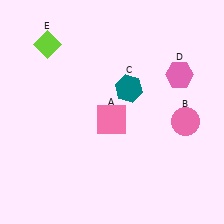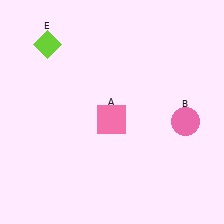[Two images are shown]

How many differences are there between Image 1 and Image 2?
There are 2 differences between the two images.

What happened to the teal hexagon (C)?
The teal hexagon (C) was removed in Image 2. It was in the top-right area of Image 1.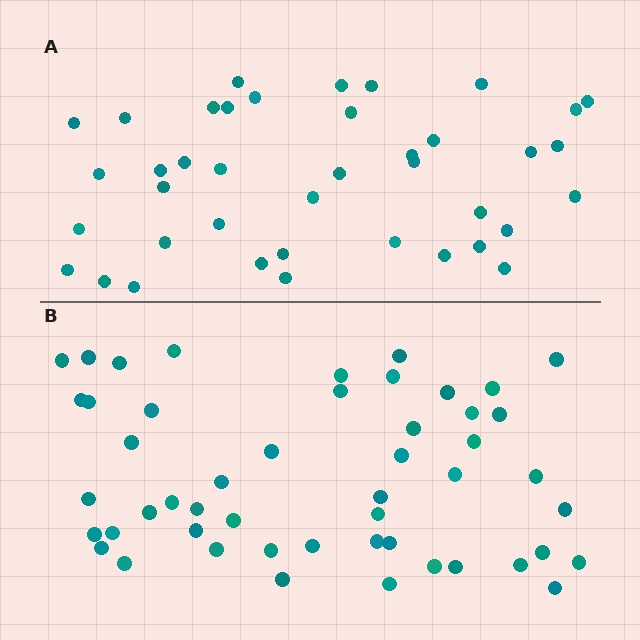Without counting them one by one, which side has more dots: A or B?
Region B (the bottom region) has more dots.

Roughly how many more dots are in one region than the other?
Region B has roughly 10 or so more dots than region A.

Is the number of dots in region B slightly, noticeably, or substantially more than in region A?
Region B has noticeably more, but not dramatically so. The ratio is roughly 1.2 to 1.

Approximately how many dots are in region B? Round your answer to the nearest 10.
About 50 dots.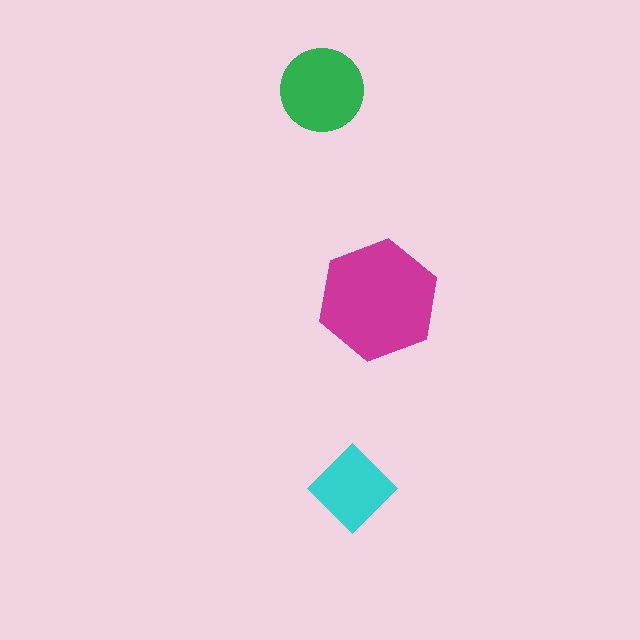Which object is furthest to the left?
The green circle is leftmost.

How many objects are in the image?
There are 3 objects in the image.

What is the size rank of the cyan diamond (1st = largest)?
3rd.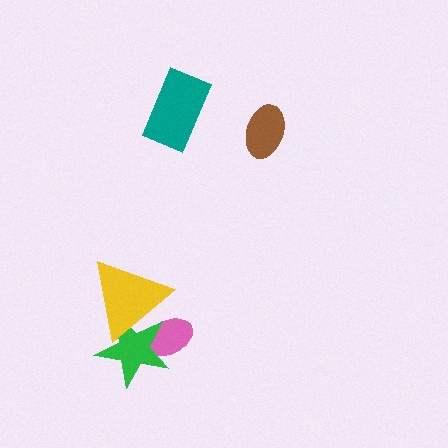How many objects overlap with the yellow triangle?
2 objects overlap with the yellow triangle.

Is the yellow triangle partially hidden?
No, no other shape covers it.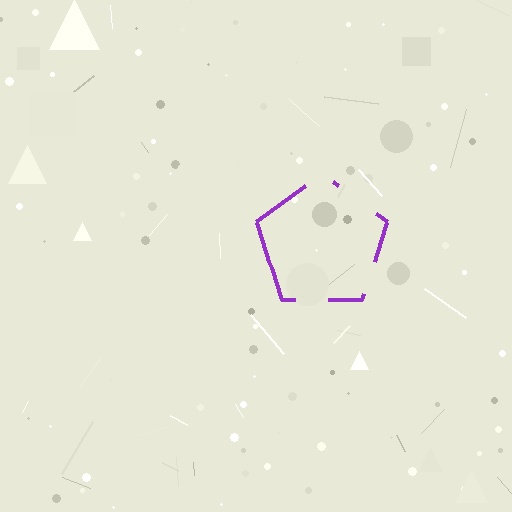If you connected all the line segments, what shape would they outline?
They would outline a pentagon.